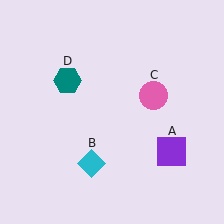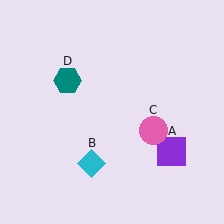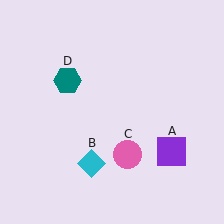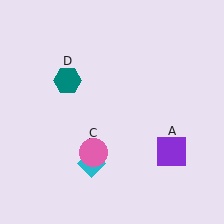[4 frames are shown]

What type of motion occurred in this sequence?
The pink circle (object C) rotated clockwise around the center of the scene.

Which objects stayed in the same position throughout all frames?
Purple square (object A) and cyan diamond (object B) and teal hexagon (object D) remained stationary.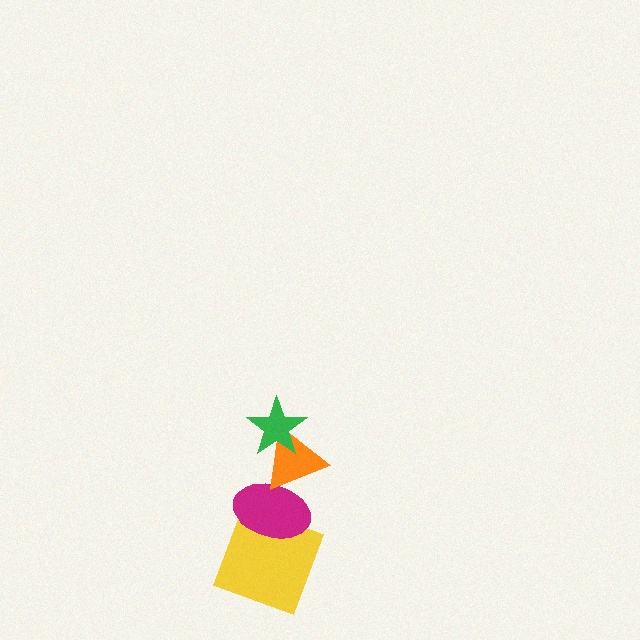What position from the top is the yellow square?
The yellow square is 4th from the top.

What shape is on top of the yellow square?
The magenta ellipse is on top of the yellow square.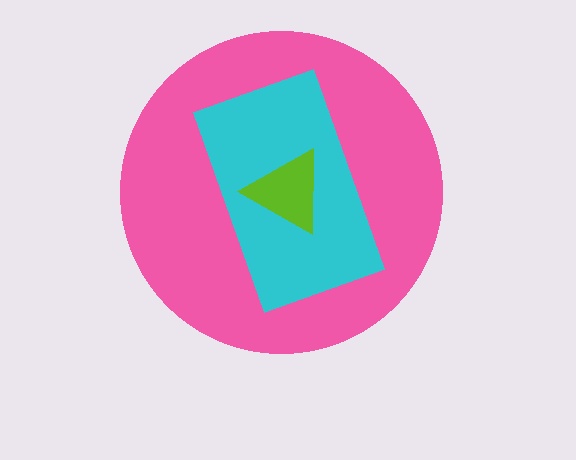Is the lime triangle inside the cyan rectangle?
Yes.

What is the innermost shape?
The lime triangle.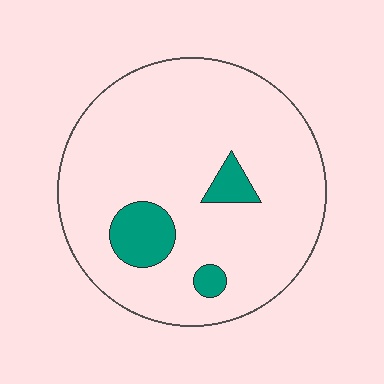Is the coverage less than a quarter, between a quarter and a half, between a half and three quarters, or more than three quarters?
Less than a quarter.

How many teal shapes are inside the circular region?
3.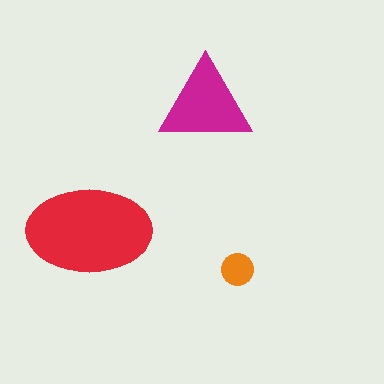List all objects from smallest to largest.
The orange circle, the magenta triangle, the red ellipse.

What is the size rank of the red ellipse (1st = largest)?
1st.